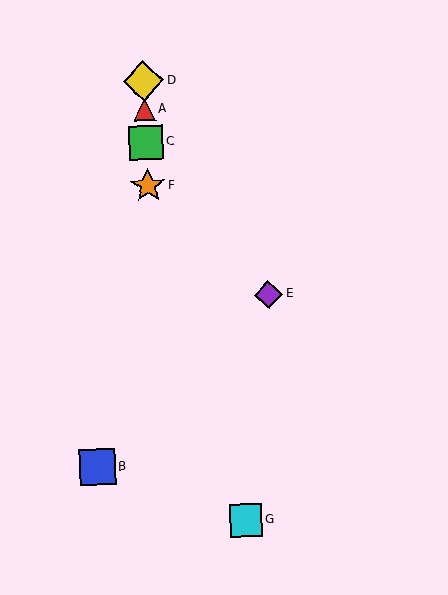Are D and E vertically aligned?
No, D is at x≈143 and E is at x≈268.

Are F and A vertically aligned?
Yes, both are at x≈148.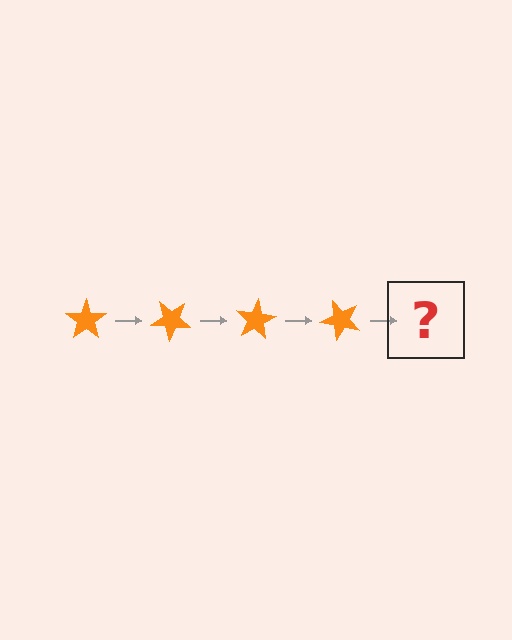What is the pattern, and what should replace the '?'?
The pattern is that the star rotates 40 degrees each step. The '?' should be an orange star rotated 160 degrees.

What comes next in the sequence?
The next element should be an orange star rotated 160 degrees.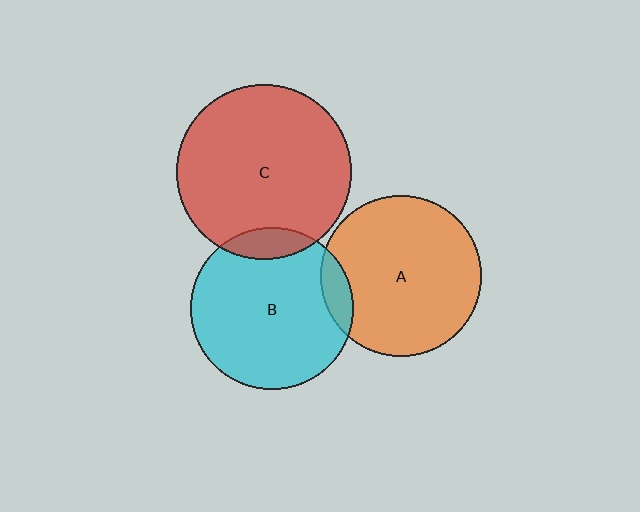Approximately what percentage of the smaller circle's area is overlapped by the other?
Approximately 10%.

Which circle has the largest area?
Circle C (red).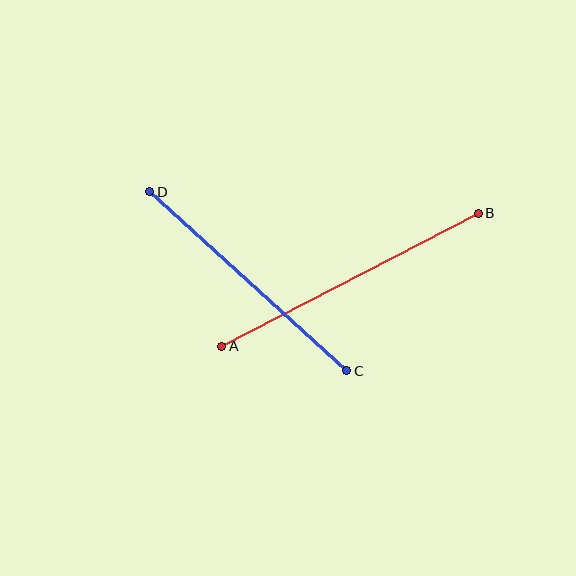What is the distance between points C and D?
The distance is approximately 266 pixels.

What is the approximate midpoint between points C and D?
The midpoint is at approximately (248, 281) pixels.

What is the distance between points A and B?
The distance is approximately 289 pixels.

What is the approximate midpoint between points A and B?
The midpoint is at approximately (350, 280) pixels.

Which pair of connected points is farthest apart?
Points A and B are farthest apart.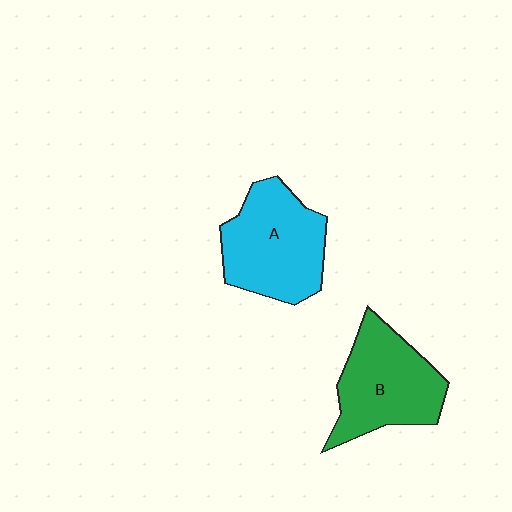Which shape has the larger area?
Shape A (cyan).